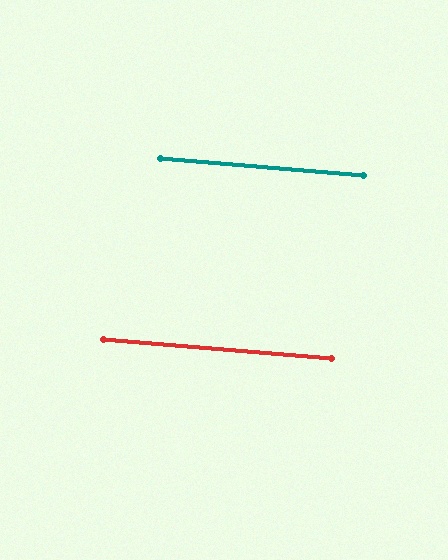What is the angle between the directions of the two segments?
Approximately 0 degrees.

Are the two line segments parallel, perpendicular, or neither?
Parallel — their directions differ by only 0.0°.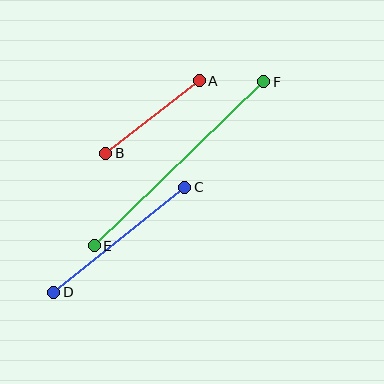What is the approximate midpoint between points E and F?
The midpoint is at approximately (179, 164) pixels.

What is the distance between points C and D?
The distance is approximately 168 pixels.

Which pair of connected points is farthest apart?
Points E and F are farthest apart.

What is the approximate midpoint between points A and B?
The midpoint is at approximately (153, 117) pixels.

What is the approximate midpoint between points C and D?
The midpoint is at approximately (119, 240) pixels.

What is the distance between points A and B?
The distance is approximately 118 pixels.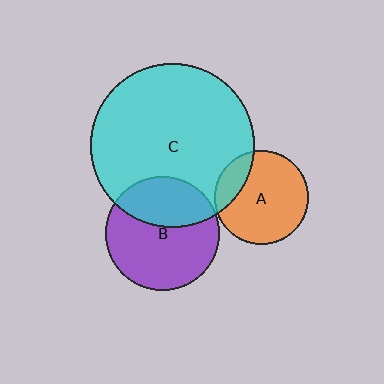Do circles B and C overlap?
Yes.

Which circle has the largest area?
Circle C (cyan).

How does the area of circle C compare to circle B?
Approximately 2.0 times.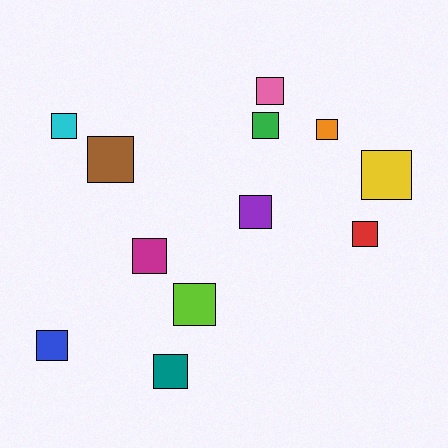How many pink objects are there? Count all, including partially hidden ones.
There is 1 pink object.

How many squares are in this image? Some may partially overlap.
There are 12 squares.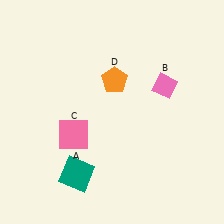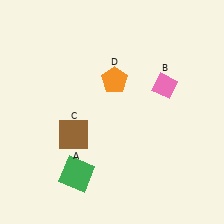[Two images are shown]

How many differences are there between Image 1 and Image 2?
There are 2 differences between the two images.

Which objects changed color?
A changed from teal to green. C changed from pink to brown.